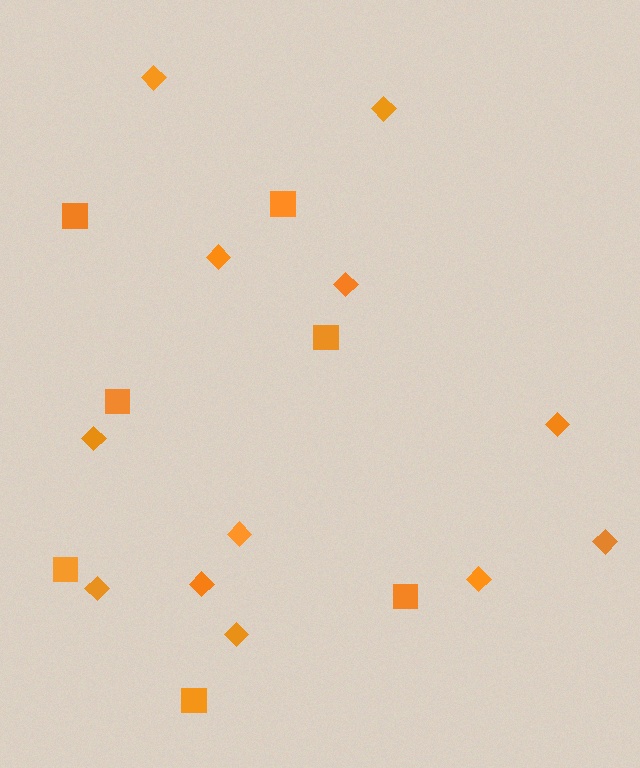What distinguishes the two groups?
There are 2 groups: one group of diamonds (12) and one group of squares (7).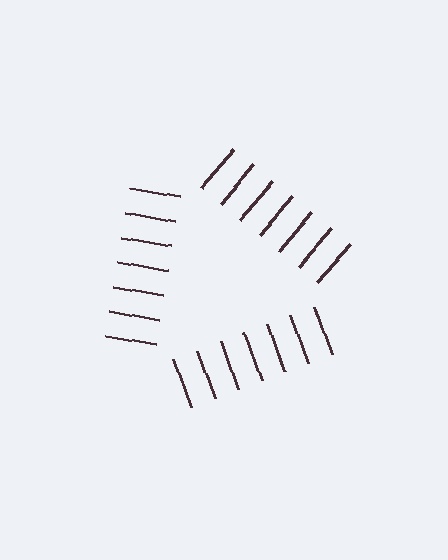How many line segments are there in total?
21 — 7 along each of the 3 edges.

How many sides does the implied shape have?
3 sides — the line-ends trace a triangle.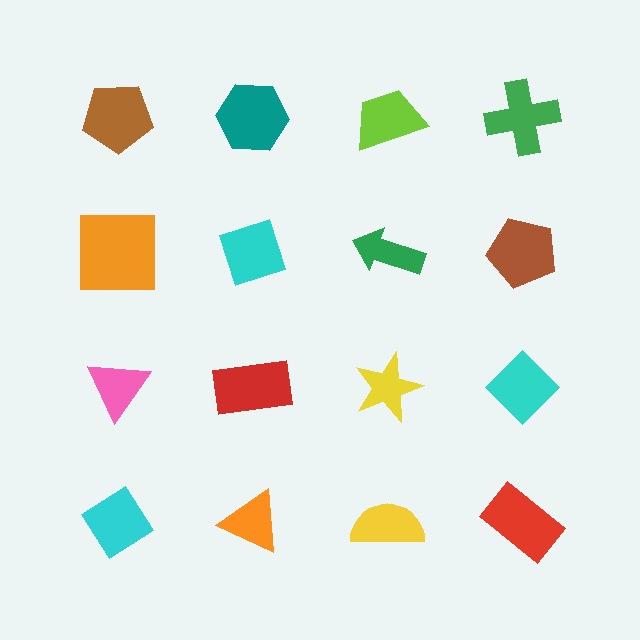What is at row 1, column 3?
A lime trapezoid.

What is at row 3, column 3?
A yellow star.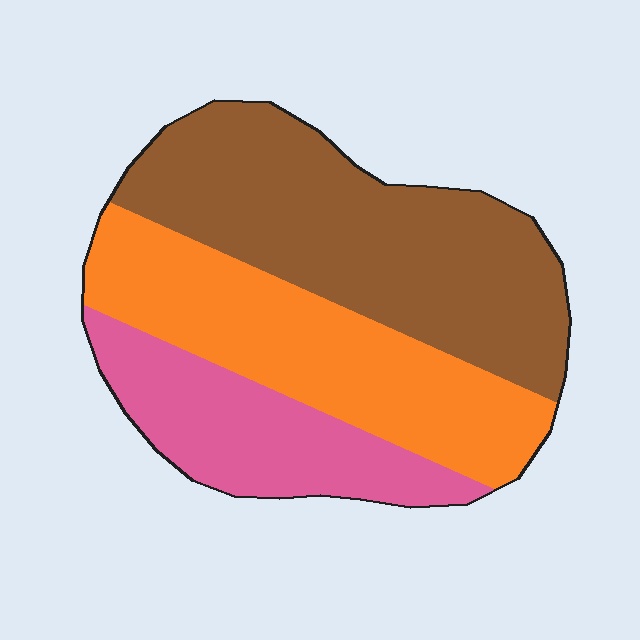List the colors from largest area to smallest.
From largest to smallest: brown, orange, pink.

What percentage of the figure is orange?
Orange takes up about one third (1/3) of the figure.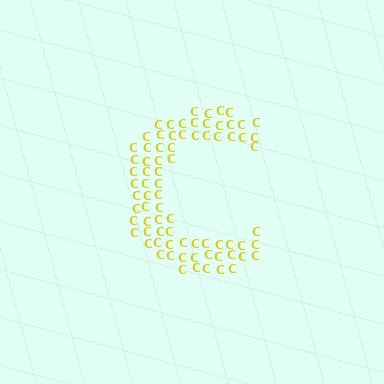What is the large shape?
The large shape is the letter C.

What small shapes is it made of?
It is made of small letter C's.